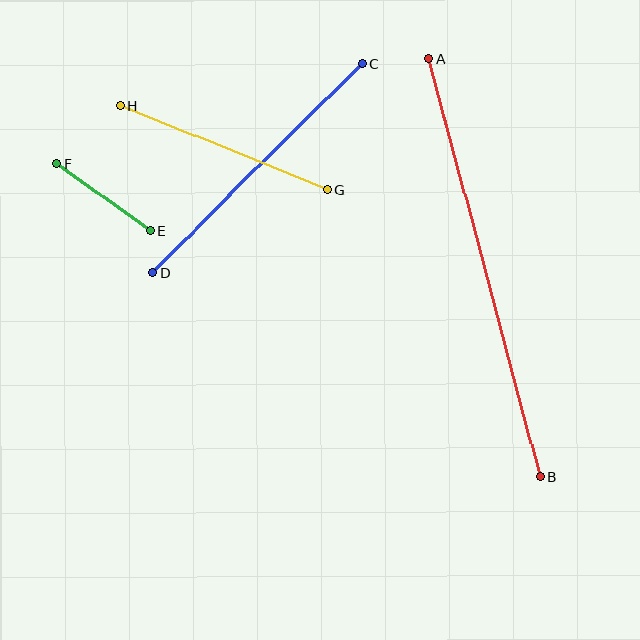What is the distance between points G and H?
The distance is approximately 224 pixels.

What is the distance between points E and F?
The distance is approximately 114 pixels.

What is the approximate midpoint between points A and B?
The midpoint is at approximately (484, 267) pixels.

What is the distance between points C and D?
The distance is approximately 296 pixels.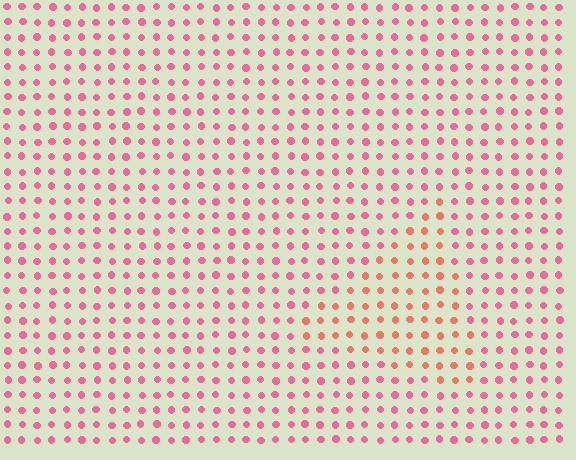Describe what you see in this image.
The image is filled with small pink elements in a uniform arrangement. A triangle-shaped region is visible where the elements are tinted to a slightly different hue, forming a subtle color boundary.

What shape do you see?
I see a triangle.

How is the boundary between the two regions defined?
The boundary is defined purely by a slight shift in hue (about 31 degrees). Spacing, size, and orientation are identical on both sides.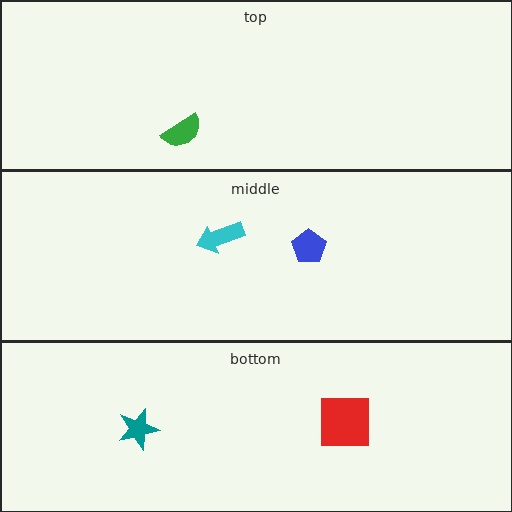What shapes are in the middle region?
The cyan arrow, the blue pentagon.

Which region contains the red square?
The bottom region.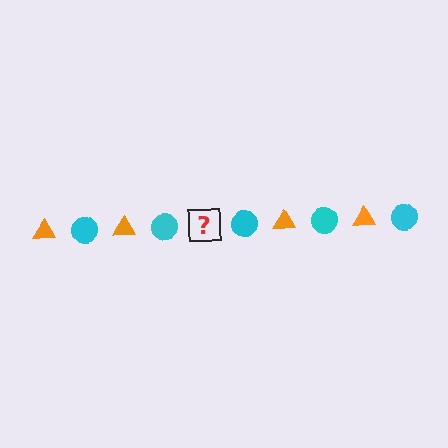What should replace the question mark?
The question mark should be replaced with an orange triangle.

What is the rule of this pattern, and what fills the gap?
The rule is that the pattern alternates between orange triangle and cyan circle. The gap should be filled with an orange triangle.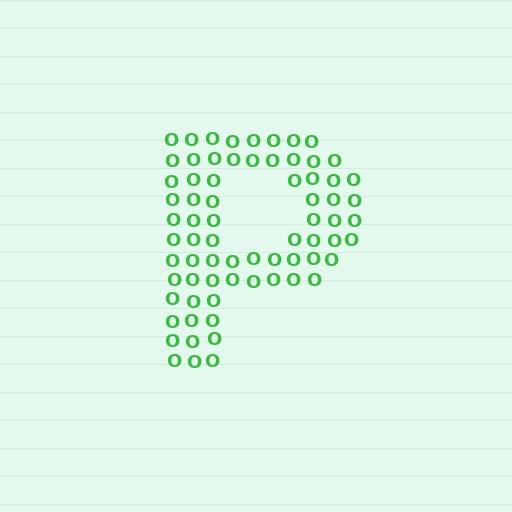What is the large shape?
The large shape is the letter P.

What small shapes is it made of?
It is made of small letter O's.